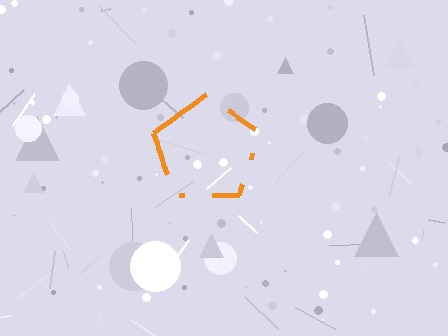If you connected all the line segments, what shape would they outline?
They would outline a pentagon.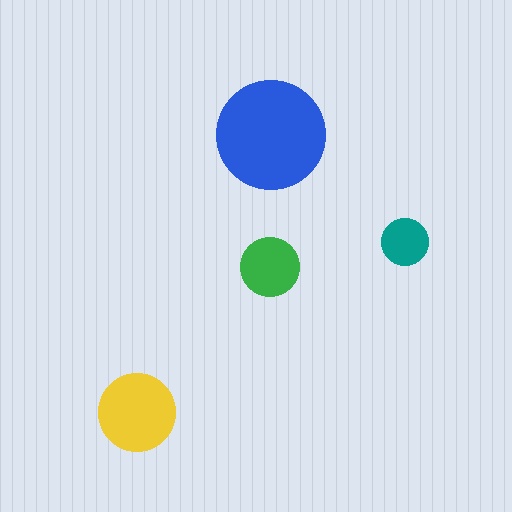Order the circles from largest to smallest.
the blue one, the yellow one, the green one, the teal one.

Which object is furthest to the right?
The teal circle is rightmost.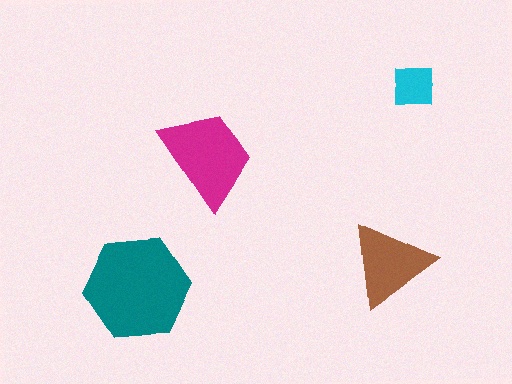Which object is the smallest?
The cyan square.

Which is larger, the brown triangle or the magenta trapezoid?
The magenta trapezoid.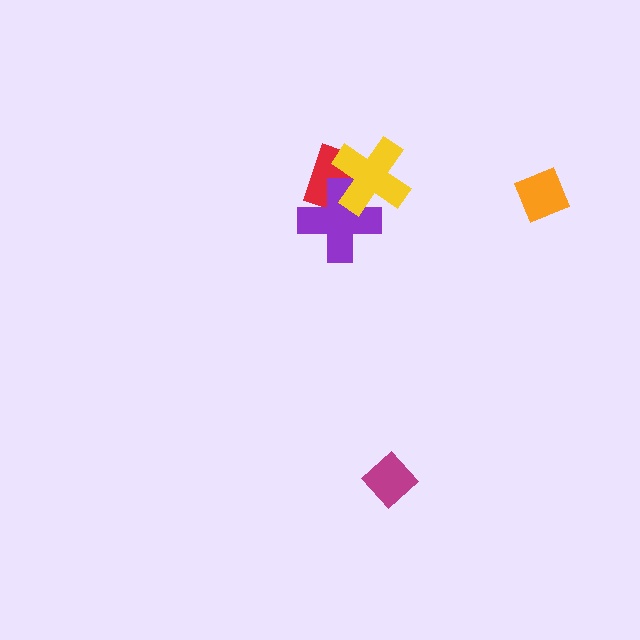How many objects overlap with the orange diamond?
0 objects overlap with the orange diamond.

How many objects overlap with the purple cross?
2 objects overlap with the purple cross.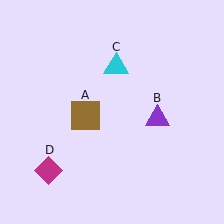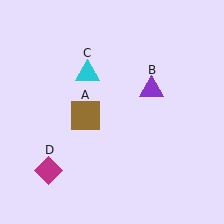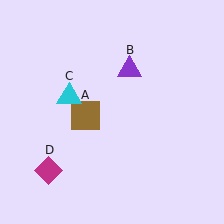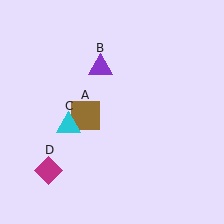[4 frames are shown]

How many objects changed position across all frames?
2 objects changed position: purple triangle (object B), cyan triangle (object C).